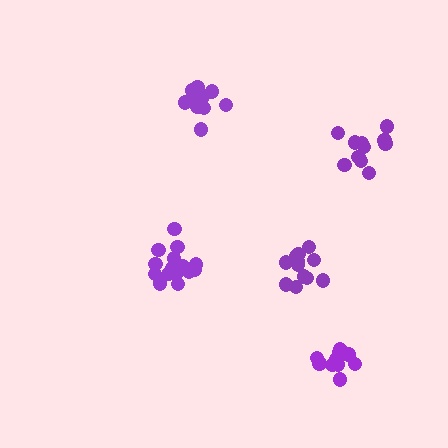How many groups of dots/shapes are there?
There are 5 groups.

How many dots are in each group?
Group 1: 15 dots, Group 2: 11 dots, Group 3: 10 dots, Group 4: 11 dots, Group 5: 12 dots (59 total).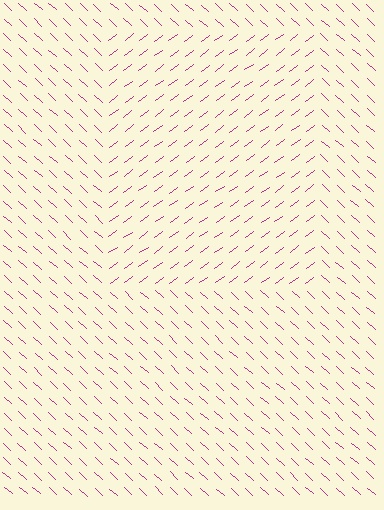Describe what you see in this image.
The image is filled with small magenta line segments. A rectangle region in the image has lines oriented differently from the surrounding lines, creating a visible texture boundary.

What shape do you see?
I see a rectangle.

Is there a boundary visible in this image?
Yes, there is a texture boundary formed by a change in line orientation.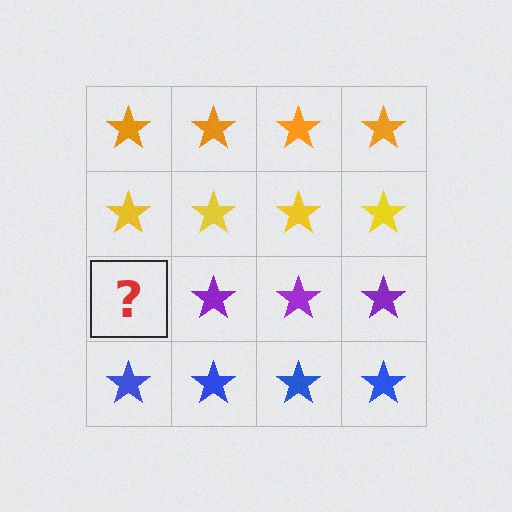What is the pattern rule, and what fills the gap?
The rule is that each row has a consistent color. The gap should be filled with a purple star.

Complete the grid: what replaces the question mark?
The question mark should be replaced with a purple star.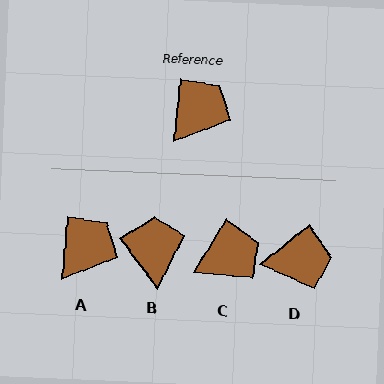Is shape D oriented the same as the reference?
No, it is off by about 45 degrees.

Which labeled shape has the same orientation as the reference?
A.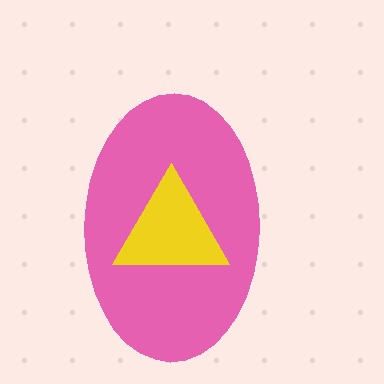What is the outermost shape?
The pink ellipse.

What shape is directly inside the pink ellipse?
The yellow triangle.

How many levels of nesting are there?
2.